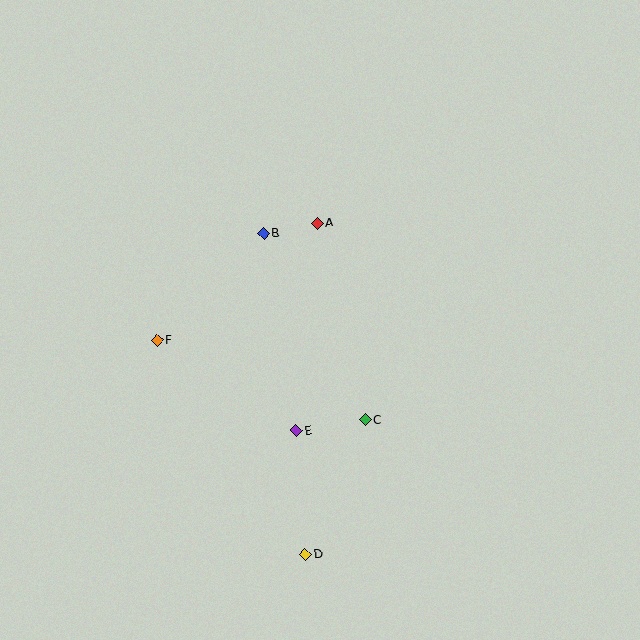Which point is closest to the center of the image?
Point A at (317, 224) is closest to the center.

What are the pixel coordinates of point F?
Point F is at (157, 341).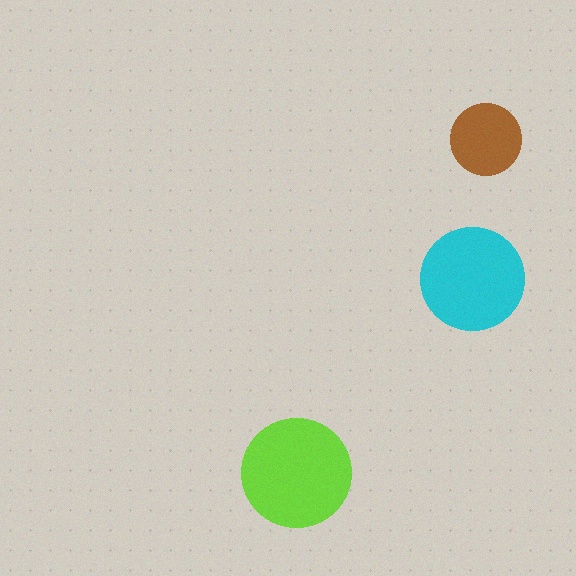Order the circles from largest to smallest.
the lime one, the cyan one, the brown one.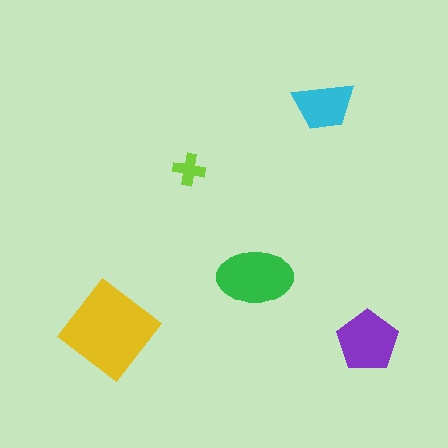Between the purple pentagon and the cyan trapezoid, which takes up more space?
The purple pentagon.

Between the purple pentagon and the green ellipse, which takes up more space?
The green ellipse.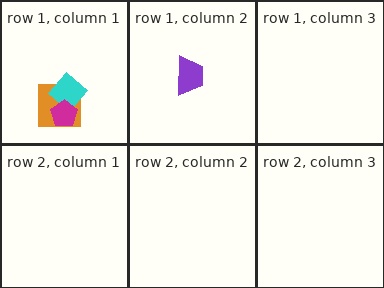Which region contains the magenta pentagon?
The row 1, column 1 region.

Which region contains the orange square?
The row 1, column 1 region.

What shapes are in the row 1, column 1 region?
The orange square, the cyan diamond, the magenta pentagon.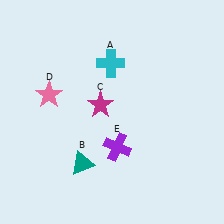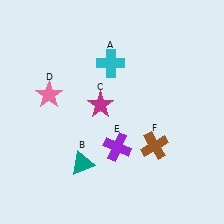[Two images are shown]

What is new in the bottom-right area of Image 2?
A brown cross (F) was added in the bottom-right area of Image 2.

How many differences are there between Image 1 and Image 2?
There is 1 difference between the two images.